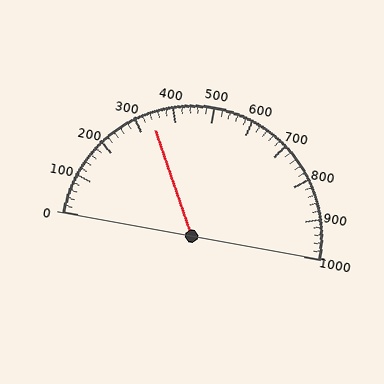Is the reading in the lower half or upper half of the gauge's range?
The reading is in the lower half of the range (0 to 1000).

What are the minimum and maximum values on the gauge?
The gauge ranges from 0 to 1000.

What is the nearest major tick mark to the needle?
The nearest major tick mark is 300.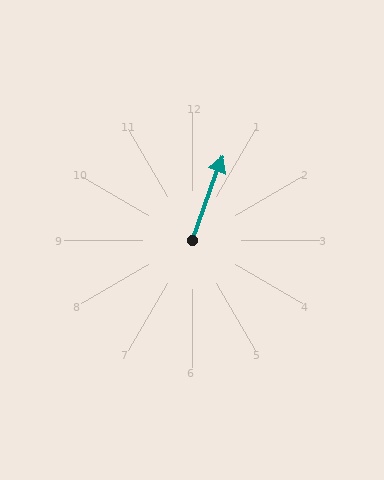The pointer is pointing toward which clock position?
Roughly 1 o'clock.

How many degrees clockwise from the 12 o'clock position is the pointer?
Approximately 20 degrees.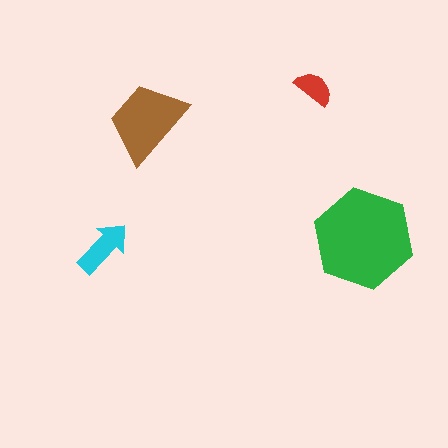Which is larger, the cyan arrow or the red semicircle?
The cyan arrow.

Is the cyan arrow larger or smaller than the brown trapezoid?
Smaller.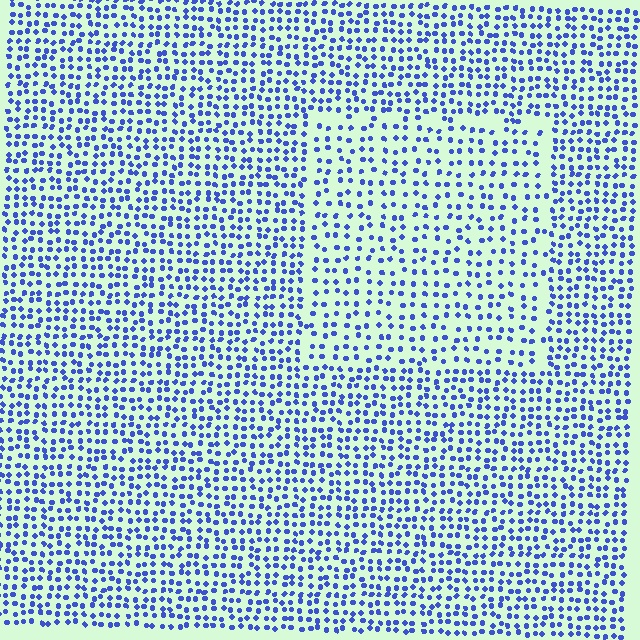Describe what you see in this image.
The image contains small blue elements arranged at two different densities. A rectangle-shaped region is visible where the elements are less densely packed than the surrounding area.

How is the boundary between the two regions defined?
The boundary is defined by a change in element density (approximately 1.6x ratio). All elements are the same color, size, and shape.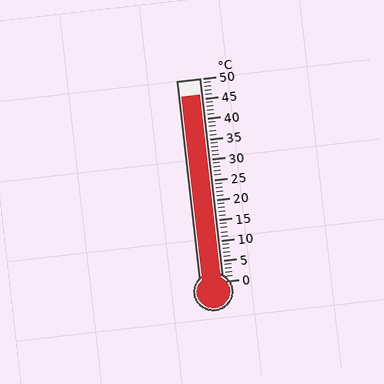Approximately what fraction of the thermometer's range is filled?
The thermometer is filled to approximately 90% of its range.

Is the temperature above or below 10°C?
The temperature is above 10°C.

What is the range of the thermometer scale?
The thermometer scale ranges from 0°C to 50°C.